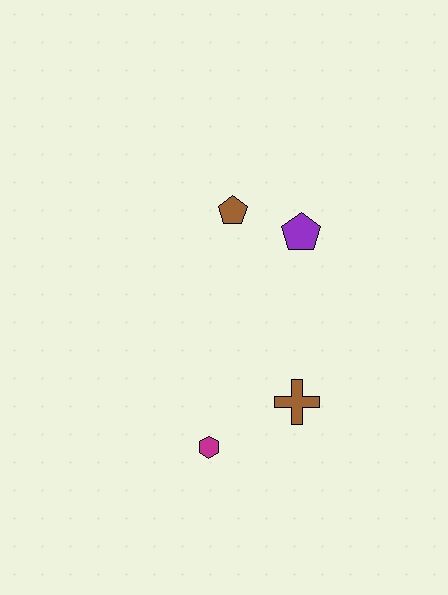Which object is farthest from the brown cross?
The brown pentagon is farthest from the brown cross.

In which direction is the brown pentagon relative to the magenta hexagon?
The brown pentagon is above the magenta hexagon.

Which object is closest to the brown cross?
The magenta hexagon is closest to the brown cross.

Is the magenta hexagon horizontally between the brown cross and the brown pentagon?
No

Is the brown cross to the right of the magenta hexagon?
Yes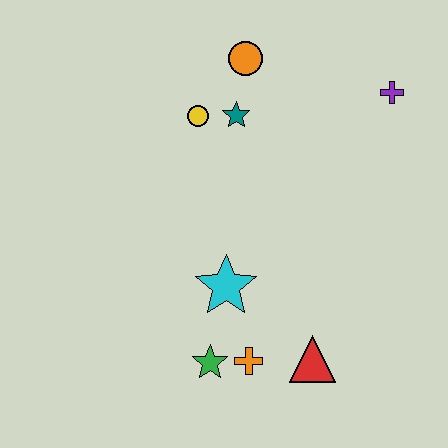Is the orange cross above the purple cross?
No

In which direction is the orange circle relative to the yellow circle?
The orange circle is above the yellow circle.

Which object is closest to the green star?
The orange cross is closest to the green star.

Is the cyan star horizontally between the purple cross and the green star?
Yes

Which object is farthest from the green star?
The purple cross is farthest from the green star.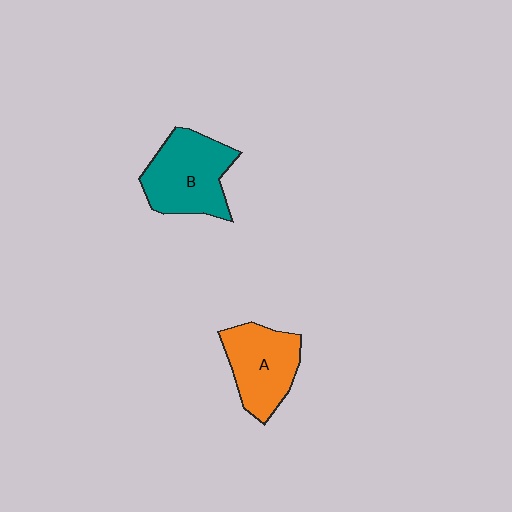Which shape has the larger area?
Shape B (teal).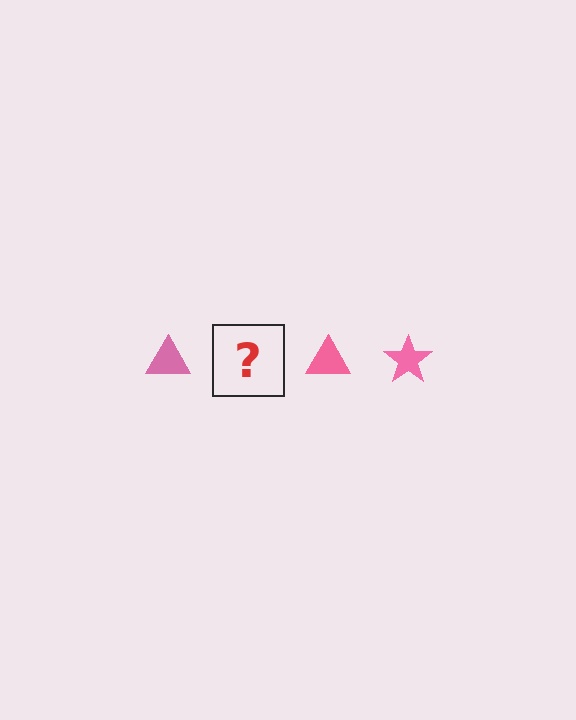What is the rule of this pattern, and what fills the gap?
The rule is that the pattern cycles through triangle, star shapes in pink. The gap should be filled with a pink star.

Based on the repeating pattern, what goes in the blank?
The blank should be a pink star.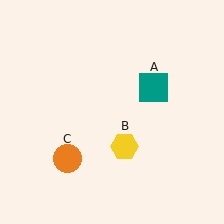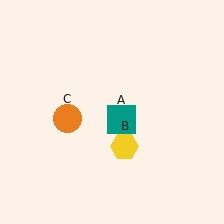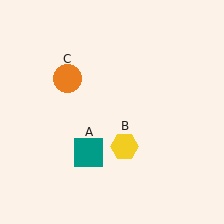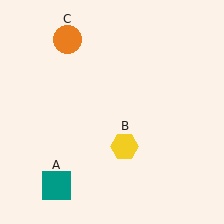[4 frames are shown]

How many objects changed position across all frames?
2 objects changed position: teal square (object A), orange circle (object C).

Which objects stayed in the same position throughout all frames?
Yellow hexagon (object B) remained stationary.